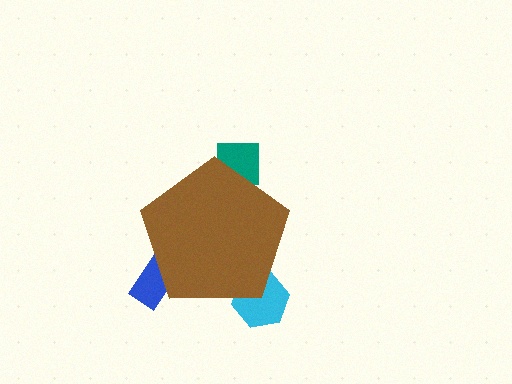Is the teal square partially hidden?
Yes, the teal square is partially hidden behind the brown pentagon.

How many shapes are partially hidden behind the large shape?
3 shapes are partially hidden.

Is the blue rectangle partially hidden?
Yes, the blue rectangle is partially hidden behind the brown pentagon.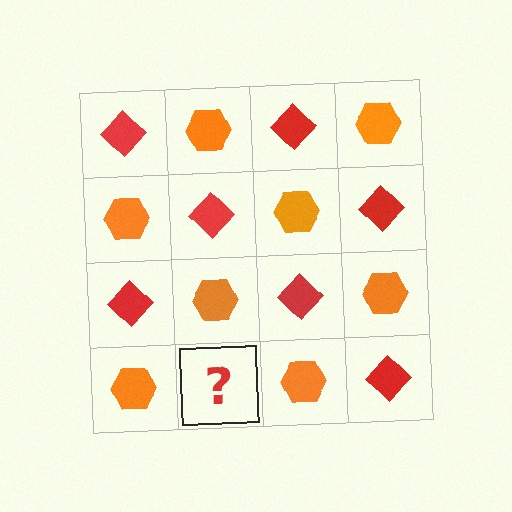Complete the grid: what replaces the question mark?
The question mark should be replaced with a red diamond.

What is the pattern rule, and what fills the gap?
The rule is that it alternates red diamond and orange hexagon in a checkerboard pattern. The gap should be filled with a red diamond.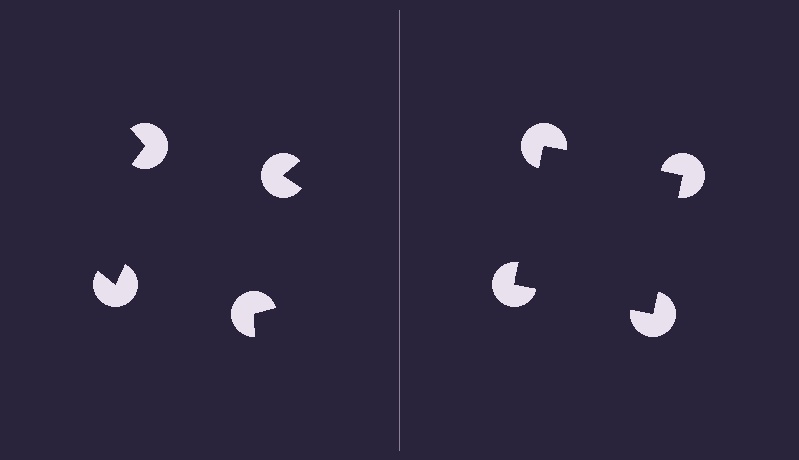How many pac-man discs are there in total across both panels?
8 — 4 on each side.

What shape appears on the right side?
An illusory square.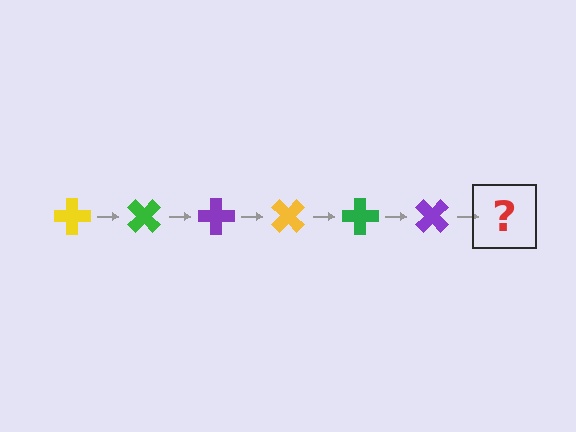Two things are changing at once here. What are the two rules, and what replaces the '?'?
The two rules are that it rotates 45 degrees each step and the color cycles through yellow, green, and purple. The '?' should be a yellow cross, rotated 270 degrees from the start.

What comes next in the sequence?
The next element should be a yellow cross, rotated 270 degrees from the start.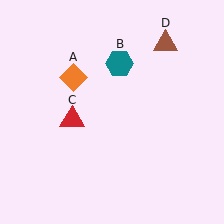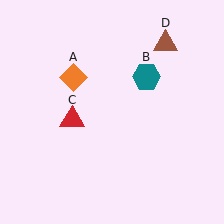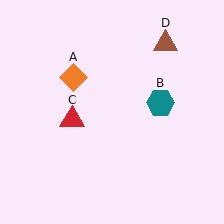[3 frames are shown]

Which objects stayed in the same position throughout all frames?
Orange diamond (object A) and red triangle (object C) and brown triangle (object D) remained stationary.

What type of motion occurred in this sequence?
The teal hexagon (object B) rotated clockwise around the center of the scene.